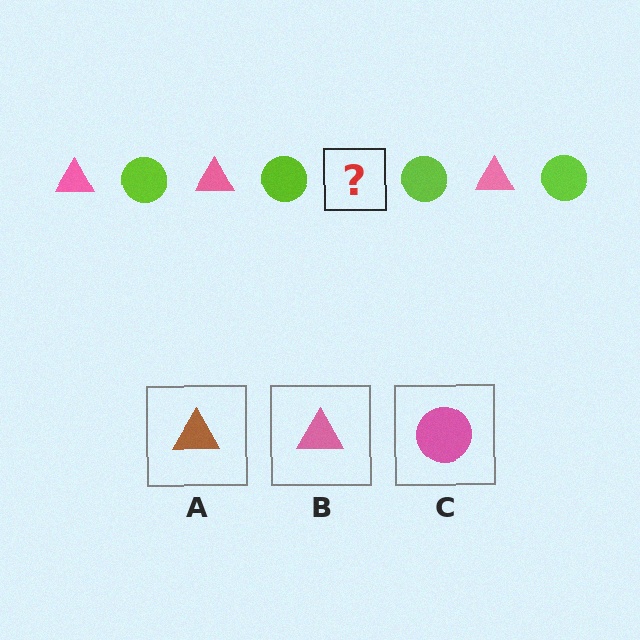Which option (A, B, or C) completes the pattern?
B.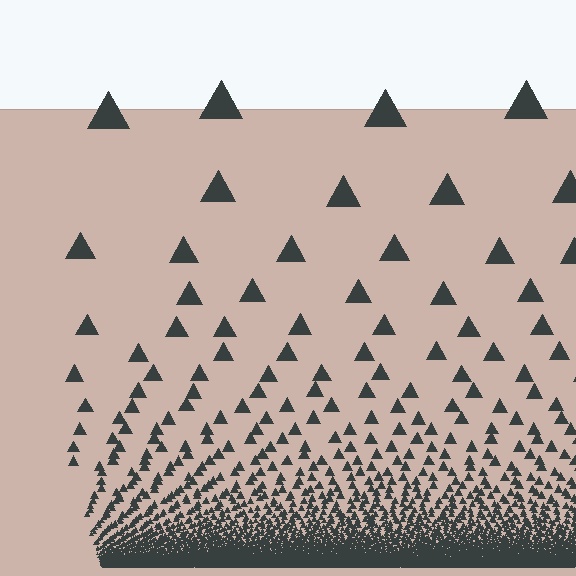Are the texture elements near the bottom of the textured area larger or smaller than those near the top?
Smaller. The gradient is inverted — elements near the bottom are smaller and denser.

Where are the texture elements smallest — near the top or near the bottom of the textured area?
Near the bottom.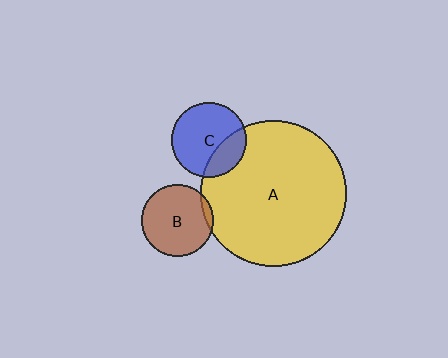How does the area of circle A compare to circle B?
Approximately 4.1 times.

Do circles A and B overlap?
Yes.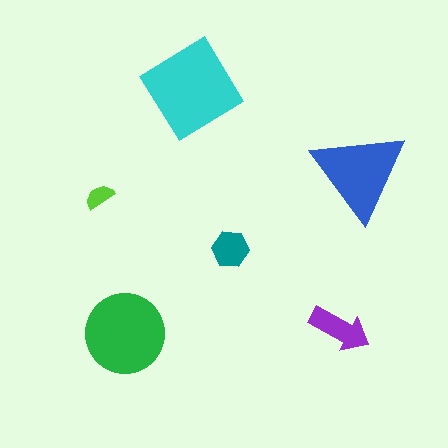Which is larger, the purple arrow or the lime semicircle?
The purple arrow.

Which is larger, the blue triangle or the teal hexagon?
The blue triangle.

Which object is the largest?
The cyan diamond.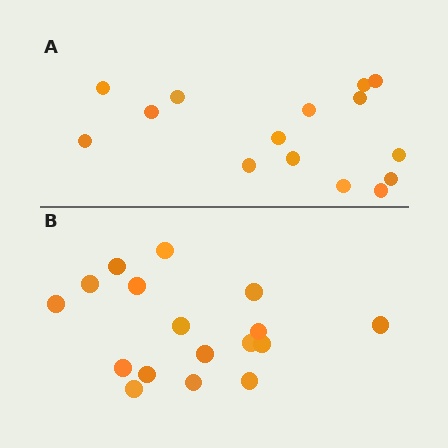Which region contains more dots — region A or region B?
Region B (the bottom region) has more dots.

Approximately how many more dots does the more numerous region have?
Region B has just a few more — roughly 2 or 3 more dots than region A.